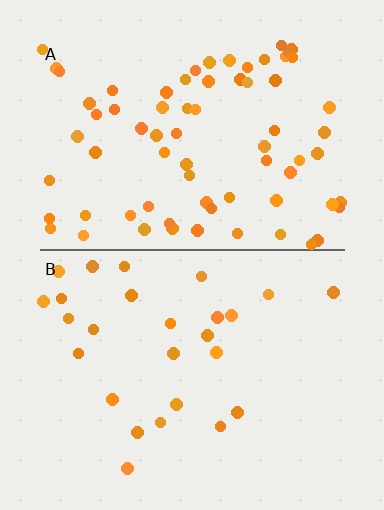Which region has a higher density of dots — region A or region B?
A (the top).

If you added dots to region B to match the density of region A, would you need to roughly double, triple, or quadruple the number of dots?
Approximately triple.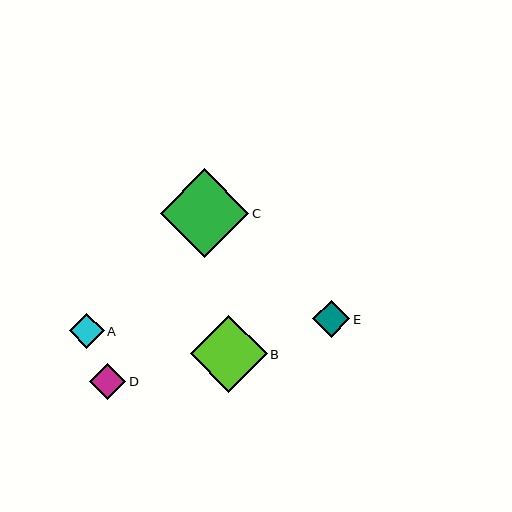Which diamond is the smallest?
Diamond A is the smallest with a size of approximately 35 pixels.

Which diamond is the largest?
Diamond C is the largest with a size of approximately 89 pixels.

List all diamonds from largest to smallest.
From largest to smallest: C, B, E, D, A.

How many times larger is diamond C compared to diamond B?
Diamond C is approximately 1.2 times the size of diamond B.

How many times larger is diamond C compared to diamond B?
Diamond C is approximately 1.2 times the size of diamond B.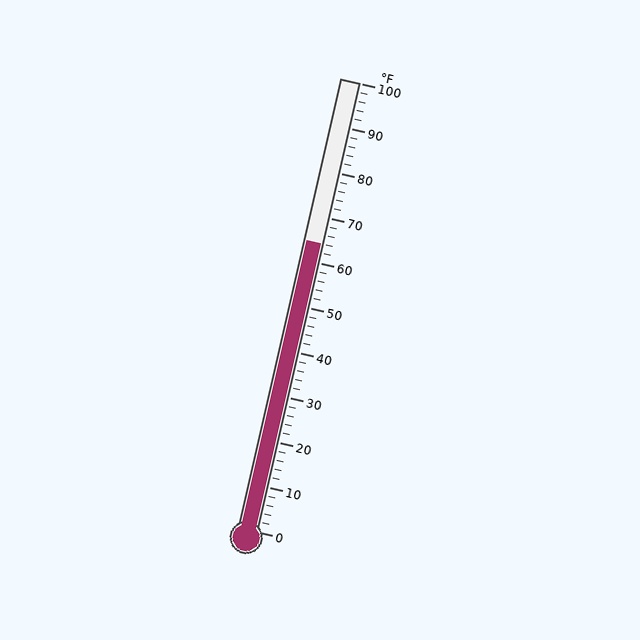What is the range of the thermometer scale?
The thermometer scale ranges from 0°F to 100°F.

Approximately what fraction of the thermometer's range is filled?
The thermometer is filled to approximately 65% of its range.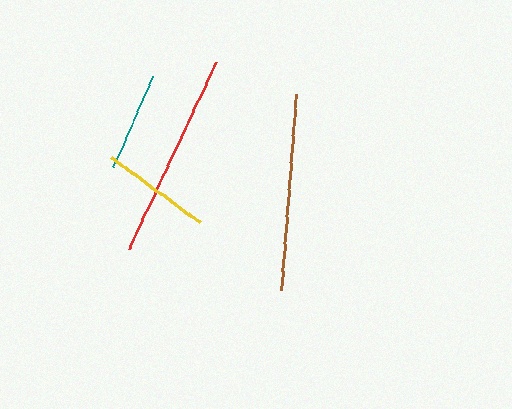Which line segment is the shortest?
The teal line is the shortest at approximately 100 pixels.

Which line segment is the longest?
The red line is the longest at approximately 205 pixels.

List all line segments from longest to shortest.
From longest to shortest: red, brown, yellow, teal.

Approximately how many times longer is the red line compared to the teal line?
The red line is approximately 2.0 times the length of the teal line.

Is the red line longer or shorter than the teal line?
The red line is longer than the teal line.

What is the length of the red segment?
The red segment is approximately 205 pixels long.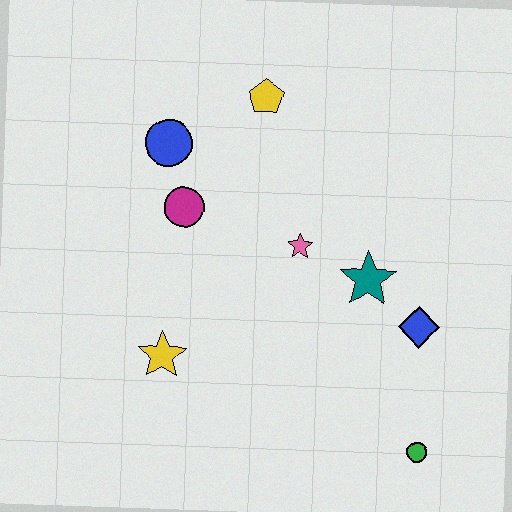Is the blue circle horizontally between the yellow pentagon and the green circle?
No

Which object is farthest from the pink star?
The green circle is farthest from the pink star.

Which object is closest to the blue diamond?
The teal star is closest to the blue diamond.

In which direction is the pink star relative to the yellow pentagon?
The pink star is below the yellow pentagon.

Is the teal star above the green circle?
Yes